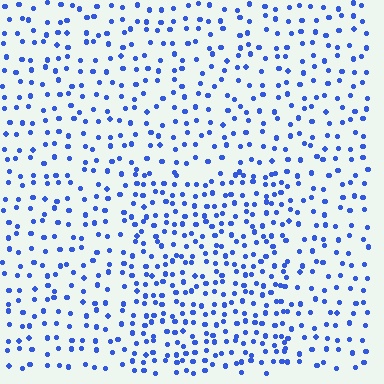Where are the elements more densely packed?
The elements are more densely packed inside the rectangle boundary.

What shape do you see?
I see a rectangle.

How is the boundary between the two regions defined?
The boundary is defined by a change in element density (approximately 1.7x ratio). All elements are the same color, size, and shape.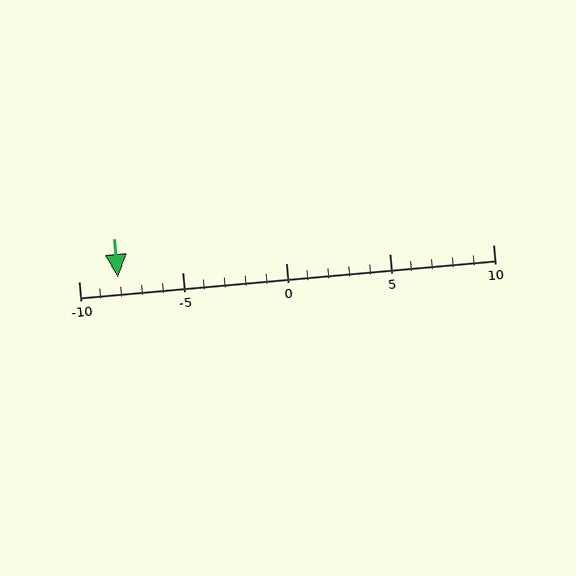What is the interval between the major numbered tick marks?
The major tick marks are spaced 5 units apart.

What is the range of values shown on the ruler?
The ruler shows values from -10 to 10.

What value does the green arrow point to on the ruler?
The green arrow points to approximately -8.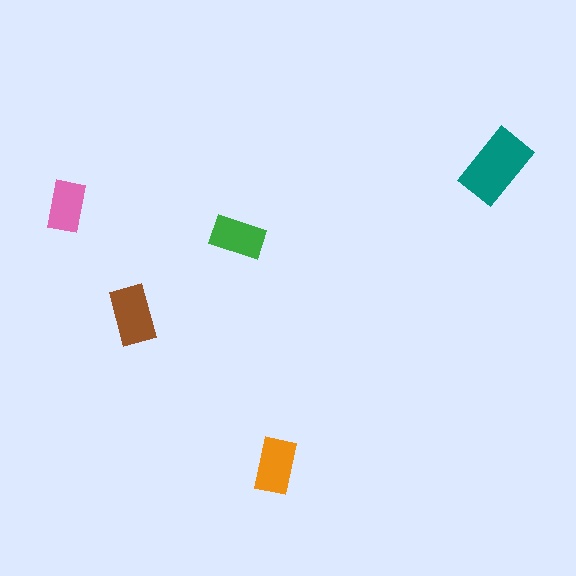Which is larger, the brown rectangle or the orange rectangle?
The brown one.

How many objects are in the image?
There are 5 objects in the image.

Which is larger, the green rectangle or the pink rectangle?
The green one.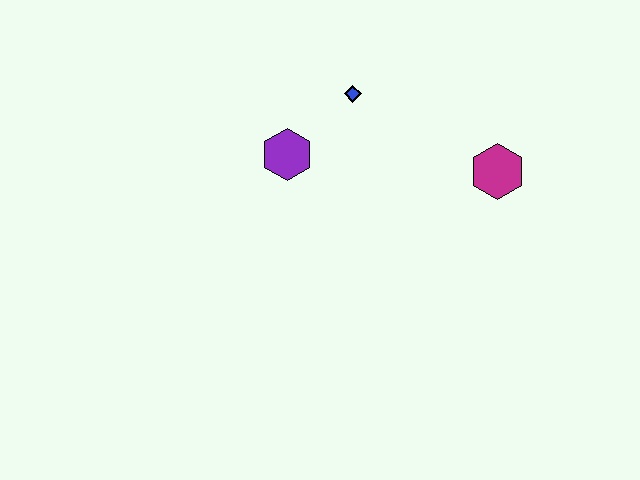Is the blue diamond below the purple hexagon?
No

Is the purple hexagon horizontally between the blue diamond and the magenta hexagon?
No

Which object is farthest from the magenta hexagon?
The purple hexagon is farthest from the magenta hexagon.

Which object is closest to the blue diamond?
The purple hexagon is closest to the blue diamond.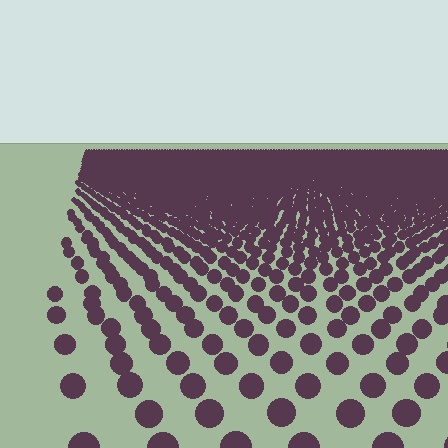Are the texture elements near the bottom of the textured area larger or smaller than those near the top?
Larger. Near the bottom, elements are closer to the viewer and appear at a bigger on-screen size.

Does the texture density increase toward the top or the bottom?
Density increases toward the top.